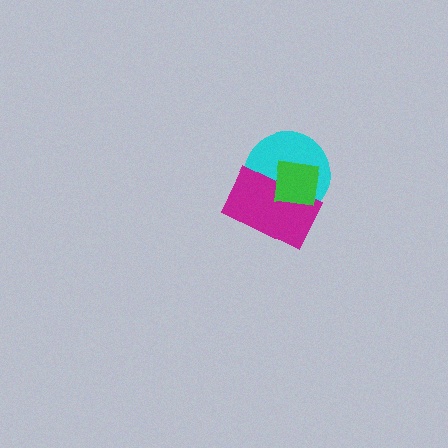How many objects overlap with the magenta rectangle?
2 objects overlap with the magenta rectangle.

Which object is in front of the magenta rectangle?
The green square is in front of the magenta rectangle.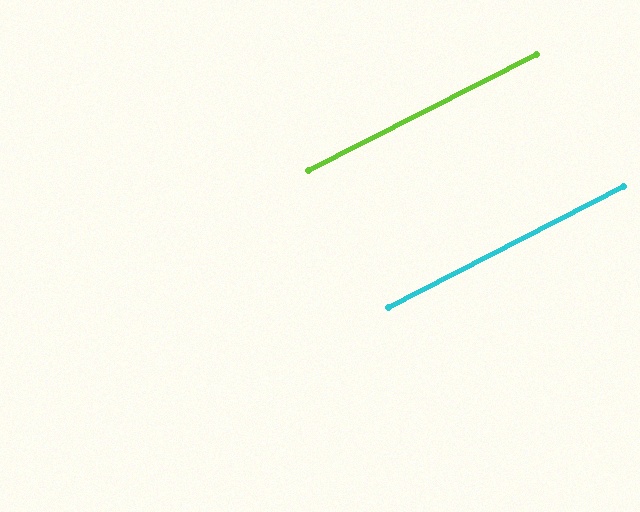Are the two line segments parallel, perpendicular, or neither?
Parallel — their directions differ by only 0.4°.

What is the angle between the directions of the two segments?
Approximately 0 degrees.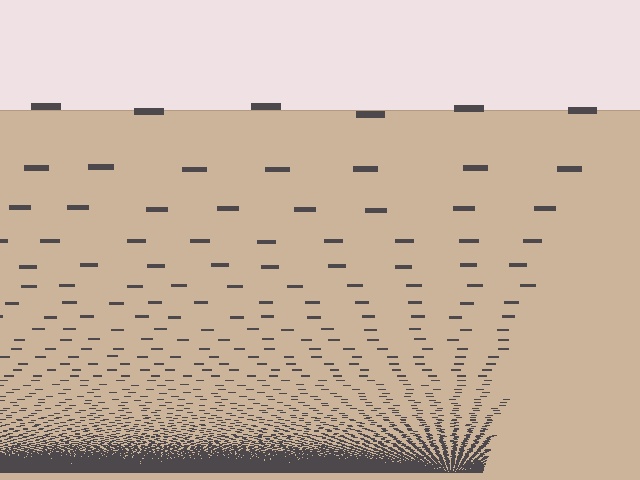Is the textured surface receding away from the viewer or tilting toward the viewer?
The surface appears to tilt toward the viewer. Texture elements get larger and sparser toward the top.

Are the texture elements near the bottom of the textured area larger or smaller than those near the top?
Smaller. The gradient is inverted — elements near the bottom are smaller and denser.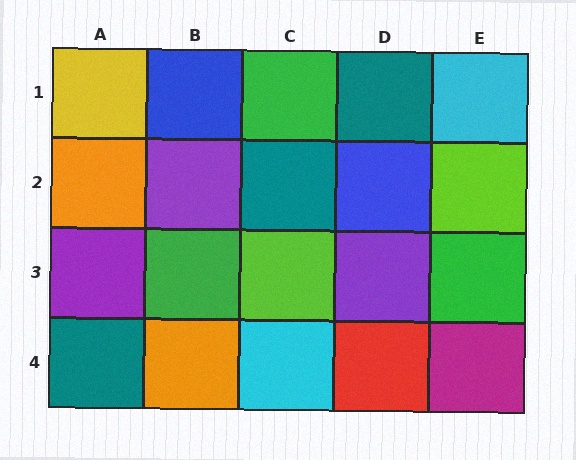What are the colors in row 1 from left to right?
Yellow, blue, green, teal, cyan.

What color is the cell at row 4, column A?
Teal.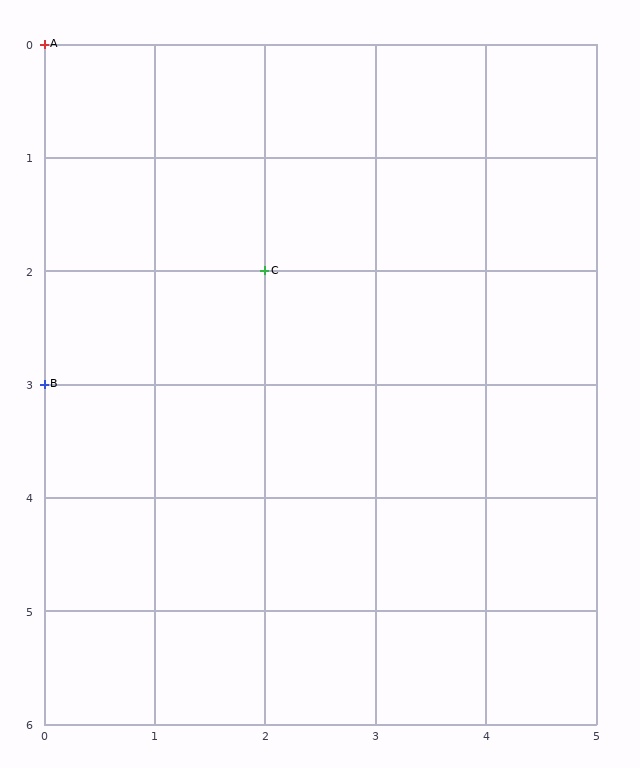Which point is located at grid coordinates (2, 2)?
Point C is at (2, 2).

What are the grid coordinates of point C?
Point C is at grid coordinates (2, 2).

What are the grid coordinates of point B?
Point B is at grid coordinates (0, 3).